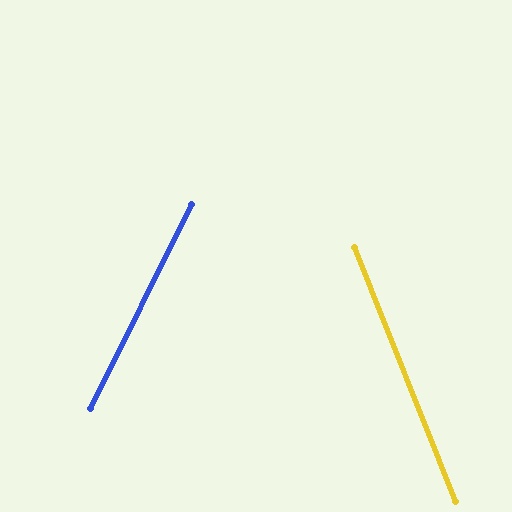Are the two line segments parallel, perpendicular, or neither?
Neither parallel nor perpendicular — they differ by about 48°.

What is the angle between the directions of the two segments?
Approximately 48 degrees.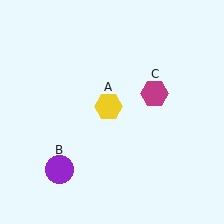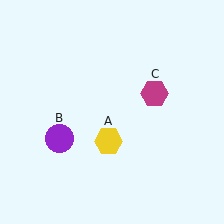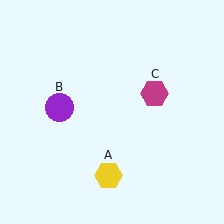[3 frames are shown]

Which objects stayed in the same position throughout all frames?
Magenta hexagon (object C) remained stationary.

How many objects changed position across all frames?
2 objects changed position: yellow hexagon (object A), purple circle (object B).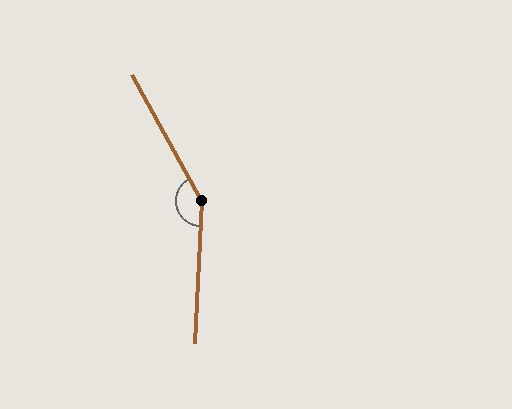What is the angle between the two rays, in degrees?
Approximately 148 degrees.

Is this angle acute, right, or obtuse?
It is obtuse.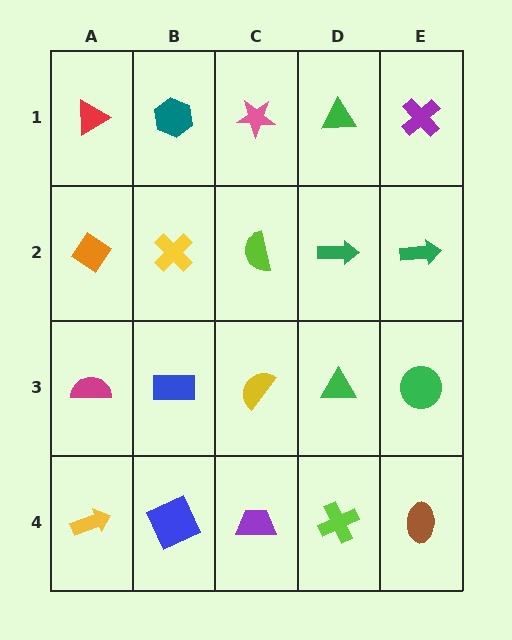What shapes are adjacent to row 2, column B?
A teal hexagon (row 1, column B), a blue rectangle (row 3, column B), an orange diamond (row 2, column A), a lime semicircle (row 2, column C).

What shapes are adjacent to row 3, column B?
A yellow cross (row 2, column B), a blue square (row 4, column B), a magenta semicircle (row 3, column A), a yellow semicircle (row 3, column C).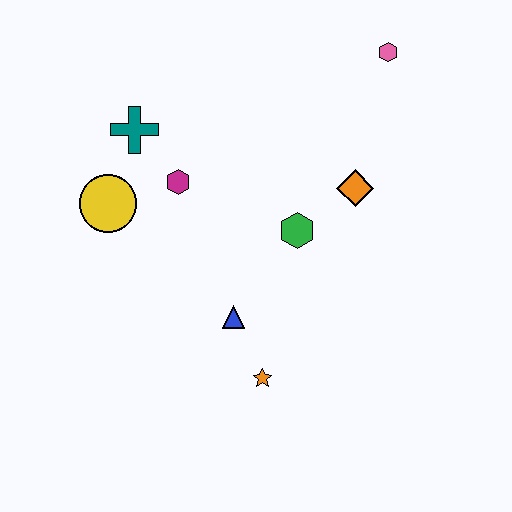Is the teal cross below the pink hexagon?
Yes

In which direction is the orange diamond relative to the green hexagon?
The orange diamond is to the right of the green hexagon.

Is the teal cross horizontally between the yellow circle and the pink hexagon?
Yes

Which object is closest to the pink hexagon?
The orange diamond is closest to the pink hexagon.